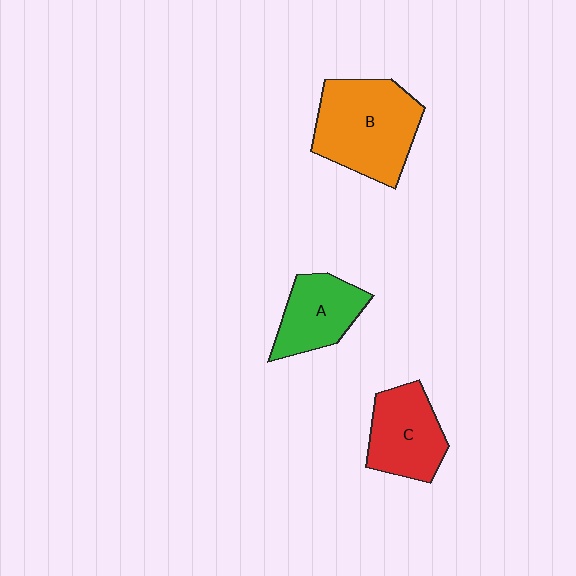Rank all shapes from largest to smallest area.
From largest to smallest: B (orange), C (red), A (green).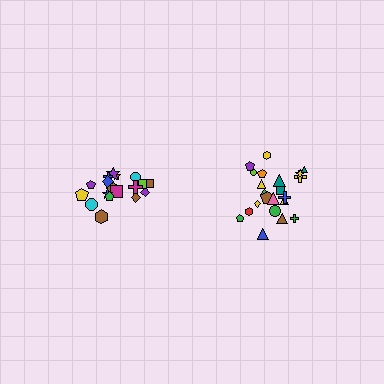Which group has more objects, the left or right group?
The right group.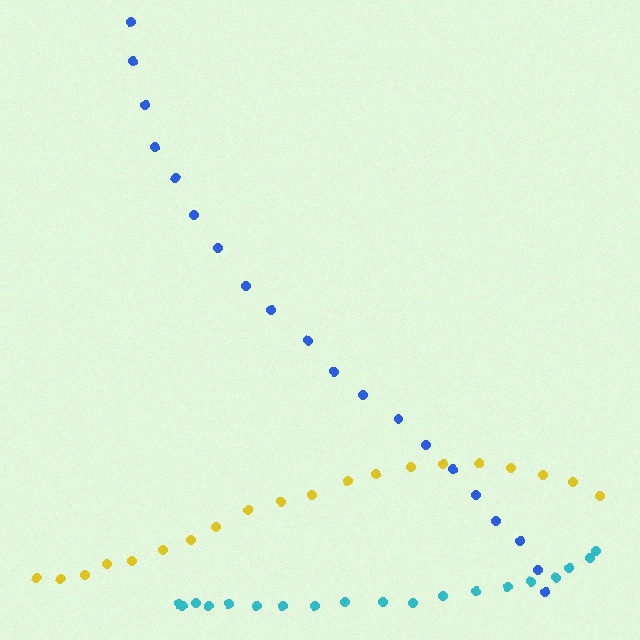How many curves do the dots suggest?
There are 3 distinct paths.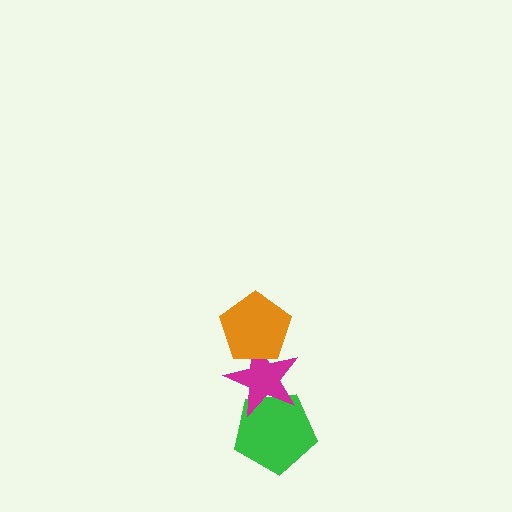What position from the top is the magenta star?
The magenta star is 2nd from the top.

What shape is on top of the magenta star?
The orange pentagon is on top of the magenta star.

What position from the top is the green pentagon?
The green pentagon is 3rd from the top.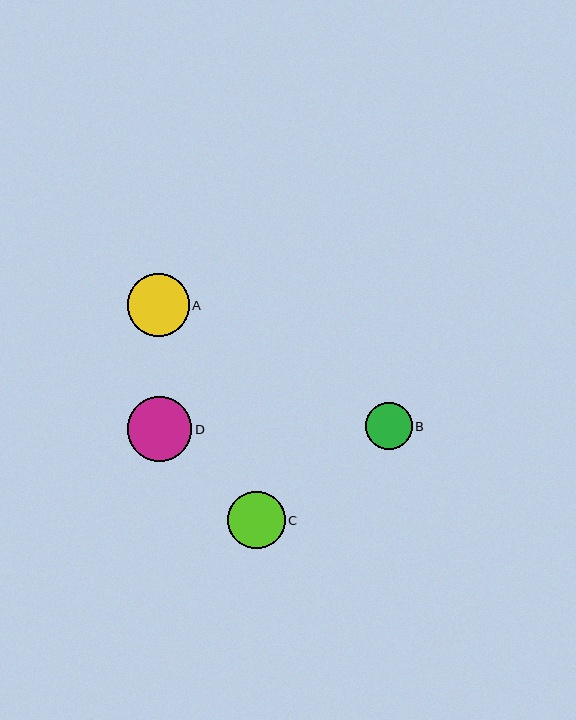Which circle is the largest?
Circle D is the largest with a size of approximately 65 pixels.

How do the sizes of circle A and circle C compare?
Circle A and circle C are approximately the same size.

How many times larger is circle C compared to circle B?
Circle C is approximately 1.2 times the size of circle B.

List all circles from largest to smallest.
From largest to smallest: D, A, C, B.